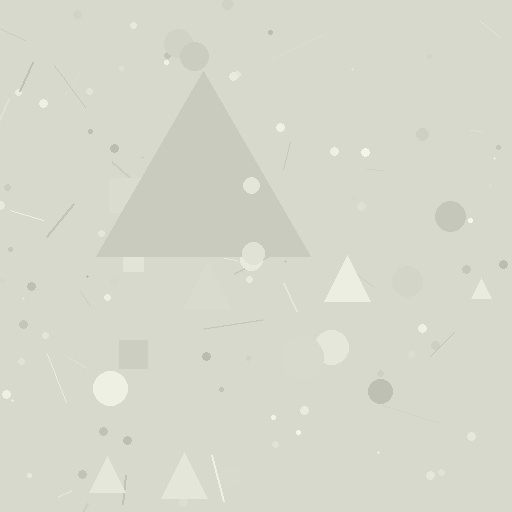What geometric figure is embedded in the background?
A triangle is embedded in the background.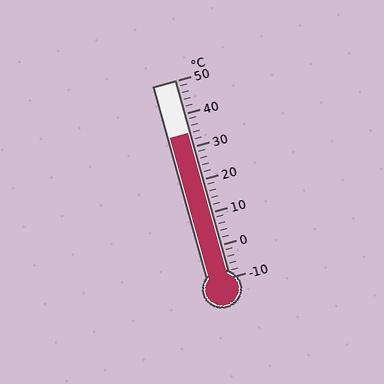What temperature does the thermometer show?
The thermometer shows approximately 34°C.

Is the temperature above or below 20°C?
The temperature is above 20°C.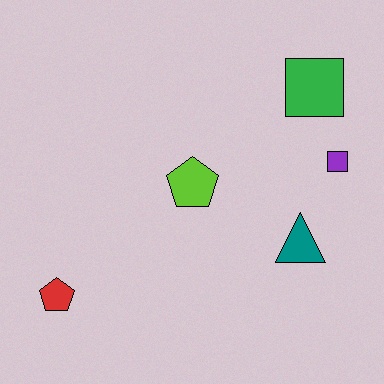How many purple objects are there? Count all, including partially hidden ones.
There is 1 purple object.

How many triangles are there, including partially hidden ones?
There is 1 triangle.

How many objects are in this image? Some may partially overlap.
There are 5 objects.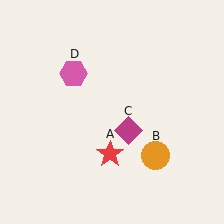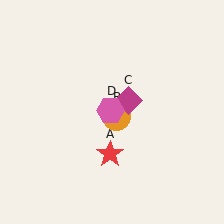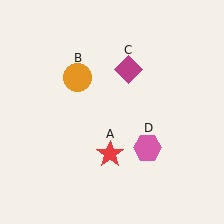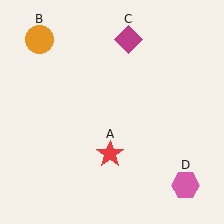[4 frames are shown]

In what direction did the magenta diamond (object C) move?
The magenta diamond (object C) moved up.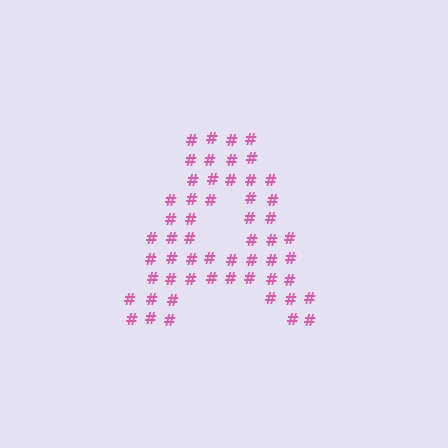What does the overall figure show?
The overall figure shows the letter A.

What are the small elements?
The small elements are hash symbols.